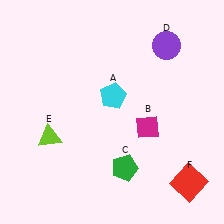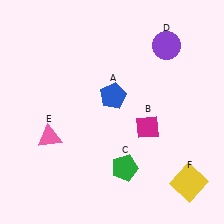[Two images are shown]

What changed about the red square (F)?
In Image 1, F is red. In Image 2, it changed to yellow.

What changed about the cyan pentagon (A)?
In Image 1, A is cyan. In Image 2, it changed to blue.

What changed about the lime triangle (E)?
In Image 1, E is lime. In Image 2, it changed to pink.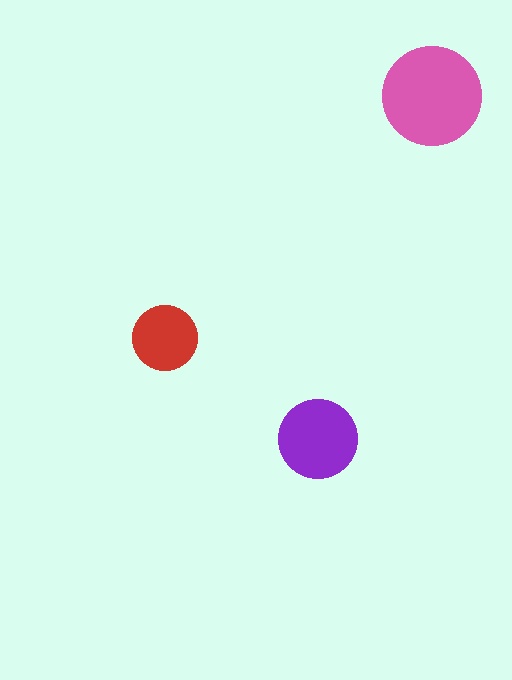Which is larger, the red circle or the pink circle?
The pink one.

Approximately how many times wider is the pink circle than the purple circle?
About 1.5 times wider.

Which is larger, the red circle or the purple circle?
The purple one.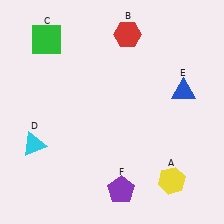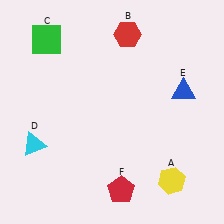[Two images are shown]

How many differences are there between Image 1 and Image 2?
There is 1 difference between the two images.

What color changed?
The pentagon (F) changed from purple in Image 1 to red in Image 2.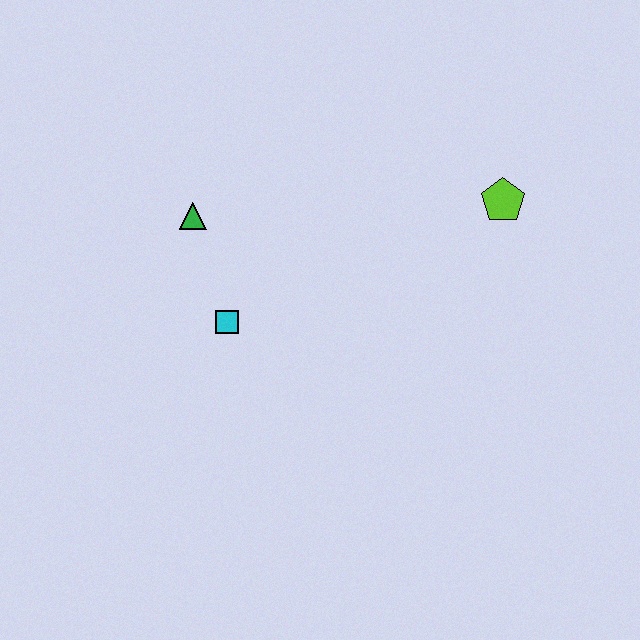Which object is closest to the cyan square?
The green triangle is closest to the cyan square.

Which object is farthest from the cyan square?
The lime pentagon is farthest from the cyan square.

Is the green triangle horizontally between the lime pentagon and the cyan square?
No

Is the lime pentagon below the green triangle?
No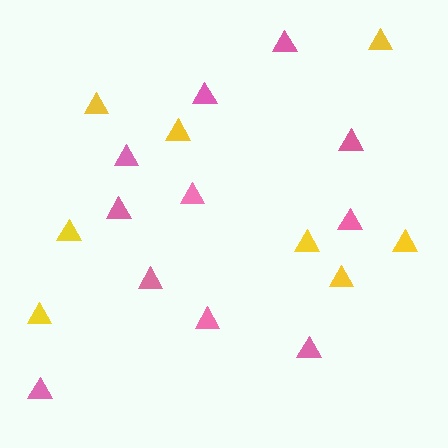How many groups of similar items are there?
There are 2 groups: one group of yellow triangles (8) and one group of pink triangles (11).